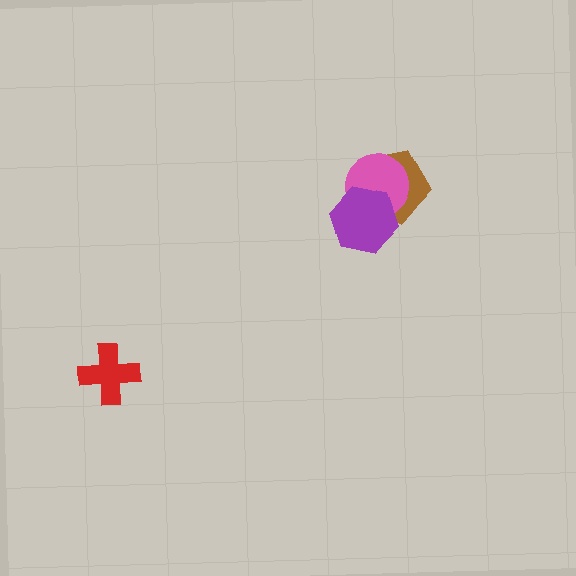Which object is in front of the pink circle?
The purple hexagon is in front of the pink circle.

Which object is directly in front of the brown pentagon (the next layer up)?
The pink circle is directly in front of the brown pentagon.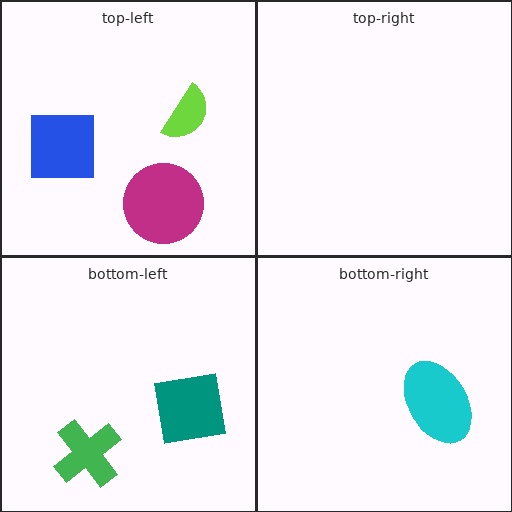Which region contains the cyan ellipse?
The bottom-right region.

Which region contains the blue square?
The top-left region.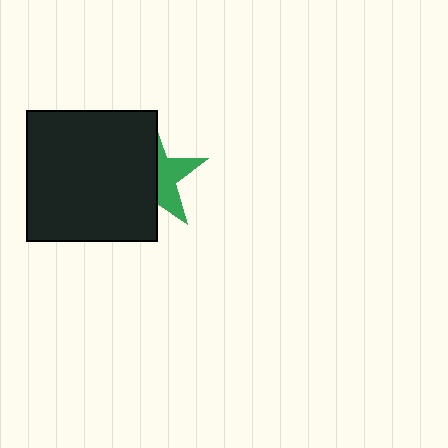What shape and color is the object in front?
The object in front is a black square.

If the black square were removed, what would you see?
You would see the complete green star.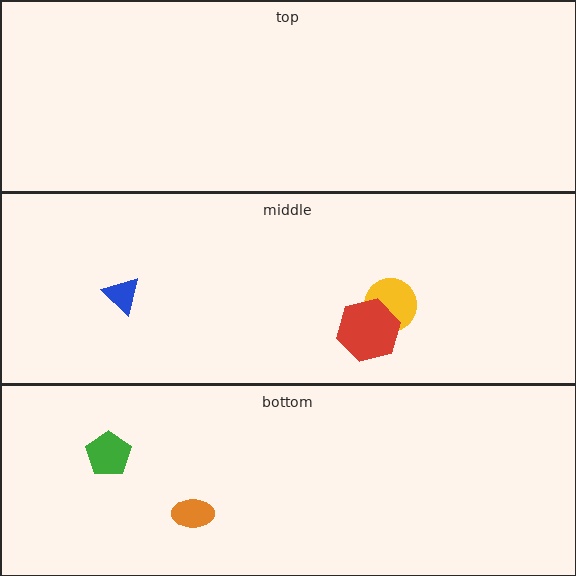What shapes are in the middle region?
The blue triangle, the yellow circle, the red hexagon.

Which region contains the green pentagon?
The bottom region.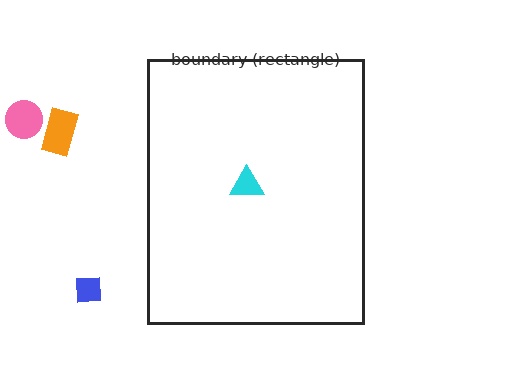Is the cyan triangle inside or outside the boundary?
Inside.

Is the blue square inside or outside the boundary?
Outside.